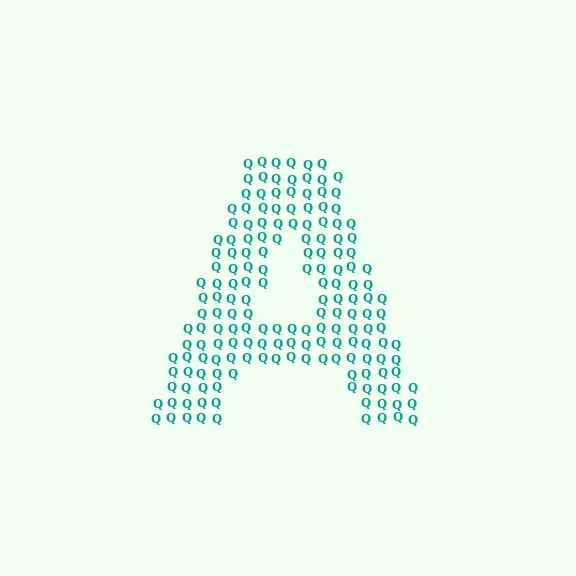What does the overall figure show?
The overall figure shows the letter A.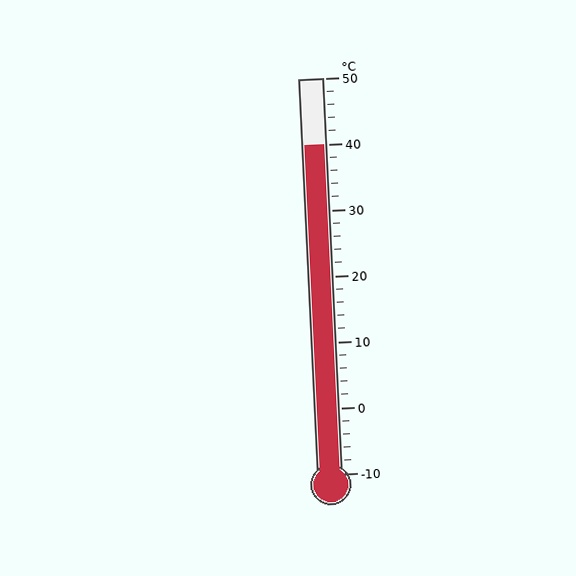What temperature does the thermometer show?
The thermometer shows approximately 40°C.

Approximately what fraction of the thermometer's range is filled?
The thermometer is filled to approximately 85% of its range.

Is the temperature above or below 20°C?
The temperature is above 20°C.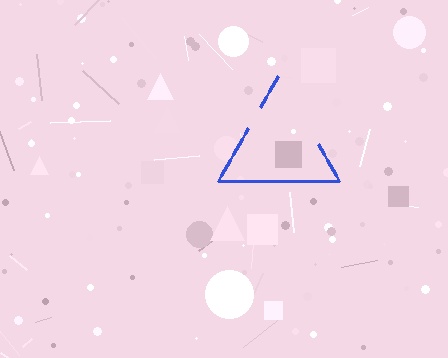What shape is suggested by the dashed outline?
The dashed outline suggests a triangle.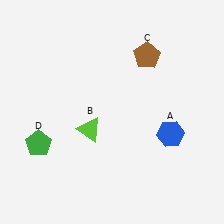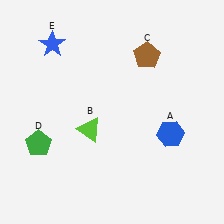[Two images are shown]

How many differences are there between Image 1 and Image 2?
There is 1 difference between the two images.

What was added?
A blue star (E) was added in Image 2.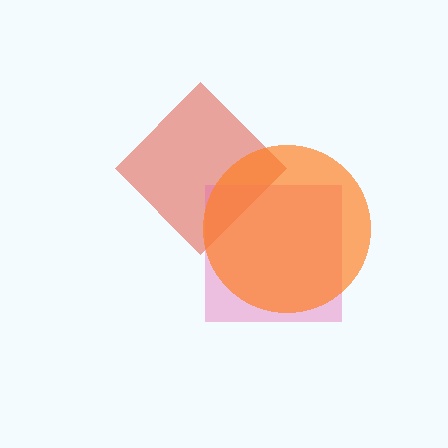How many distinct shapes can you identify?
There are 3 distinct shapes: a red diamond, a pink square, an orange circle.